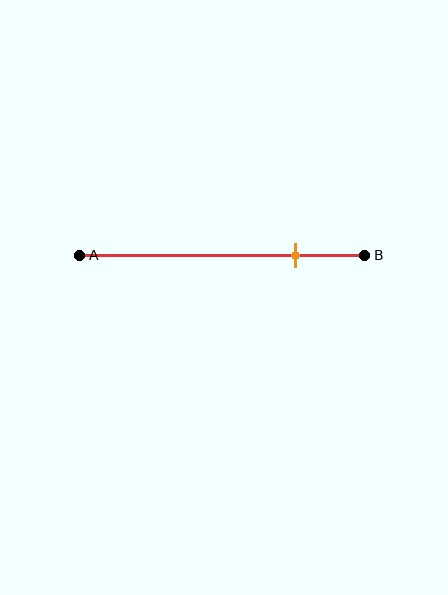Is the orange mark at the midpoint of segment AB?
No, the mark is at about 75% from A, not at the 50% midpoint.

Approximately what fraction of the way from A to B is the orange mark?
The orange mark is approximately 75% of the way from A to B.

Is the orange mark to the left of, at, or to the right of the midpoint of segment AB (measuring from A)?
The orange mark is to the right of the midpoint of segment AB.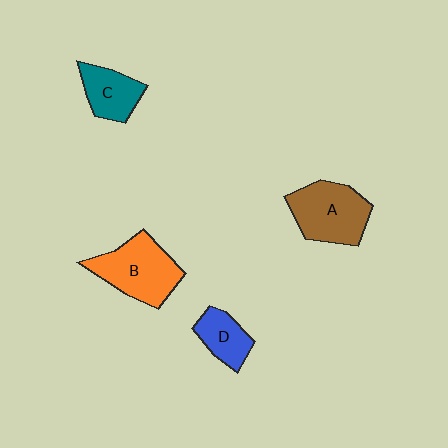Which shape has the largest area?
Shape B (orange).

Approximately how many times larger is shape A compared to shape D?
Approximately 1.8 times.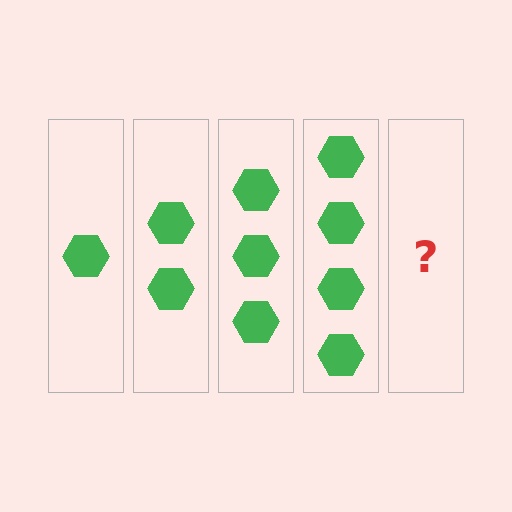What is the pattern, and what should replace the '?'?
The pattern is that each step adds one more hexagon. The '?' should be 5 hexagons.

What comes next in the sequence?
The next element should be 5 hexagons.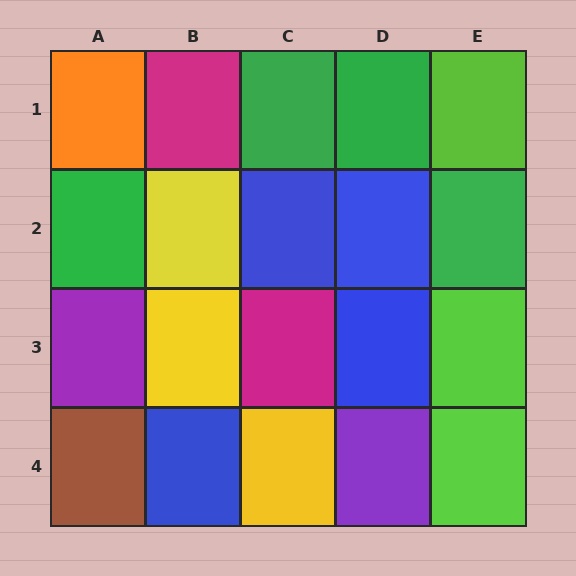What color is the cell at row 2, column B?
Yellow.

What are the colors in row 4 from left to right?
Brown, blue, yellow, purple, lime.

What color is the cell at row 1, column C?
Green.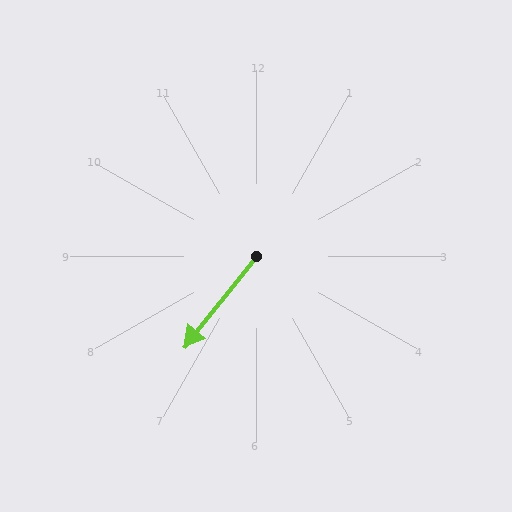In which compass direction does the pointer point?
Southwest.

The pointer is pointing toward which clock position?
Roughly 7 o'clock.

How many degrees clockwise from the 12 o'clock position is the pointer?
Approximately 219 degrees.